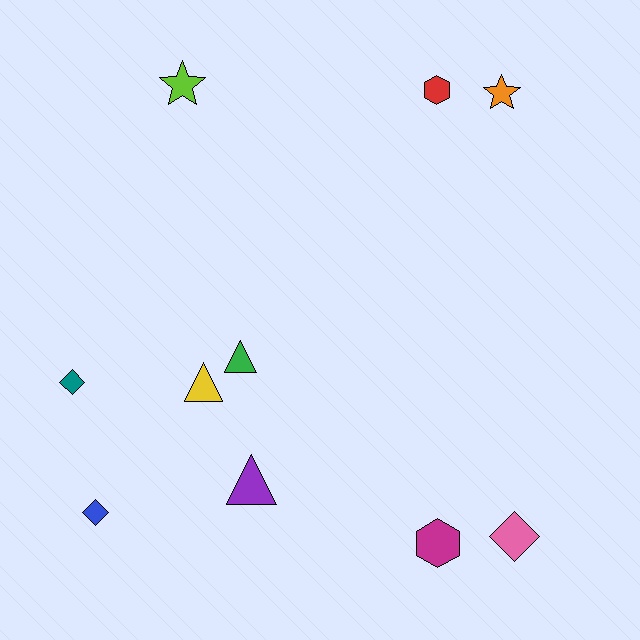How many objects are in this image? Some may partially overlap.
There are 10 objects.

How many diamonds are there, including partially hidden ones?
There are 3 diamonds.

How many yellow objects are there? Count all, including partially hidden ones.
There is 1 yellow object.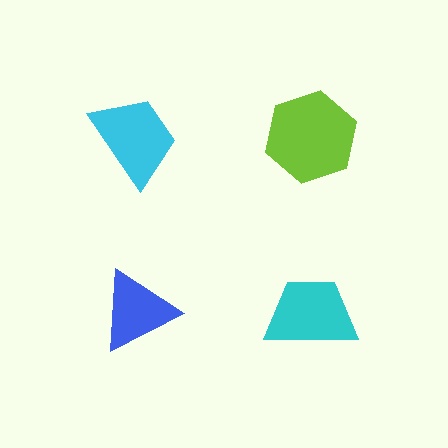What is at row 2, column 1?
A blue triangle.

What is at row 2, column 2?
A cyan trapezoid.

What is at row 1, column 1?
A cyan trapezoid.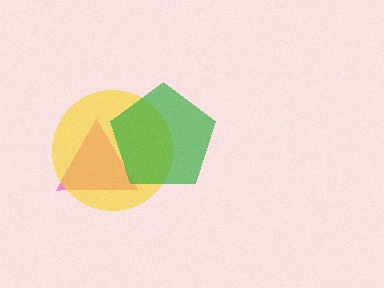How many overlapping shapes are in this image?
There are 3 overlapping shapes in the image.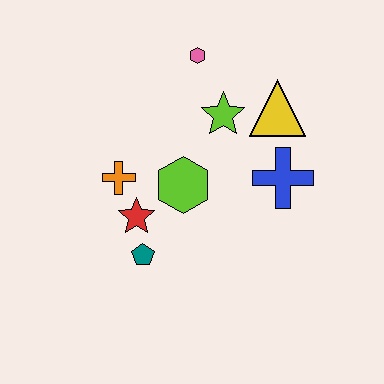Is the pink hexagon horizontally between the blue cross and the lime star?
No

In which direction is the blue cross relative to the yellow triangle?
The blue cross is below the yellow triangle.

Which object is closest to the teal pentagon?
The red star is closest to the teal pentagon.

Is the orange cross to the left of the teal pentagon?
Yes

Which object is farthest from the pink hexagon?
The teal pentagon is farthest from the pink hexagon.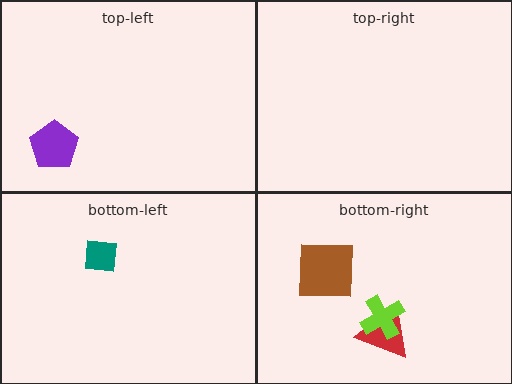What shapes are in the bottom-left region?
The teal square.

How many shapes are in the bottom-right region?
3.